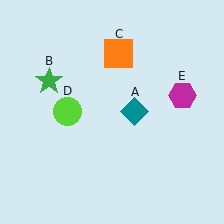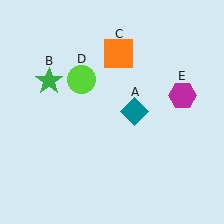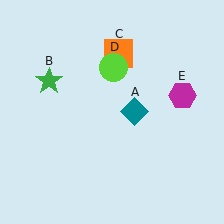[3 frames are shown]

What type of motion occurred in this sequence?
The lime circle (object D) rotated clockwise around the center of the scene.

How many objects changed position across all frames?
1 object changed position: lime circle (object D).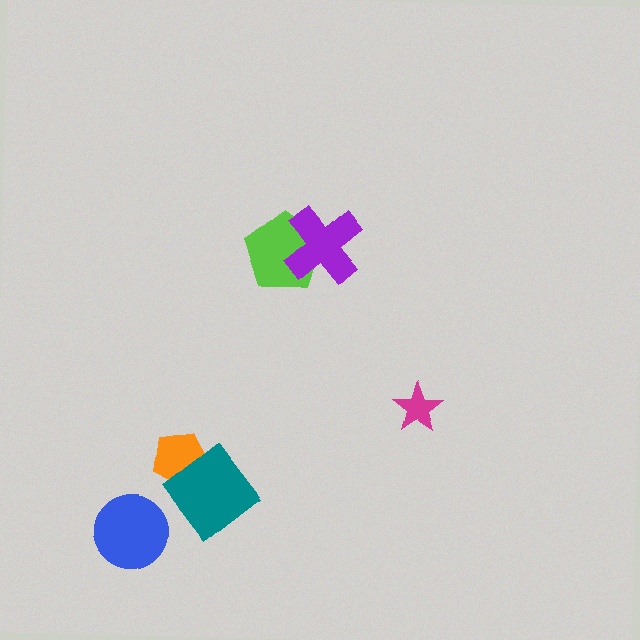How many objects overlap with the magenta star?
0 objects overlap with the magenta star.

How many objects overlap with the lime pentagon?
1 object overlaps with the lime pentagon.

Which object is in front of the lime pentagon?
The purple cross is in front of the lime pentagon.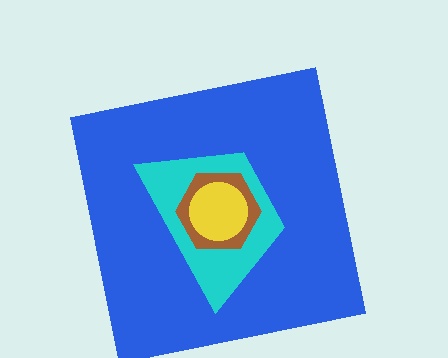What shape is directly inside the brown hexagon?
The yellow circle.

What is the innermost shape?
The yellow circle.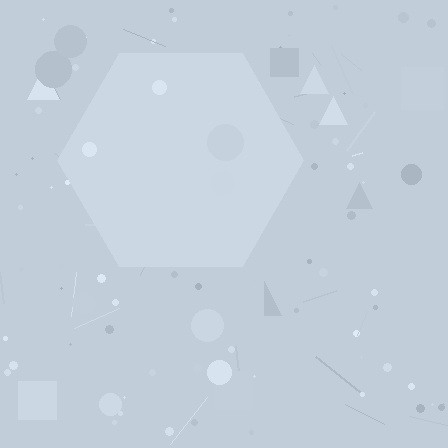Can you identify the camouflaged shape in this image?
The camouflaged shape is a hexagon.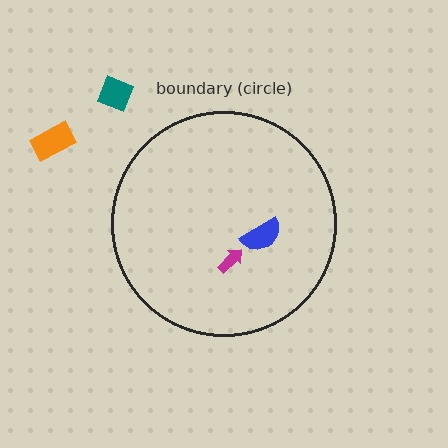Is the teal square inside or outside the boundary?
Outside.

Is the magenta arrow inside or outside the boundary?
Inside.